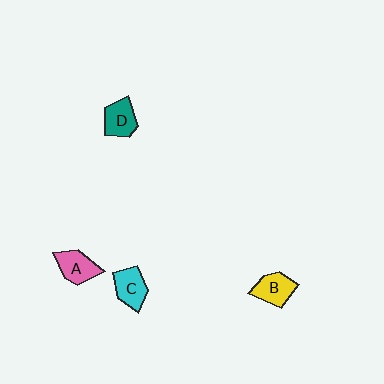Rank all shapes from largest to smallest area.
From largest to smallest: B (yellow), C (cyan), A (pink), D (teal).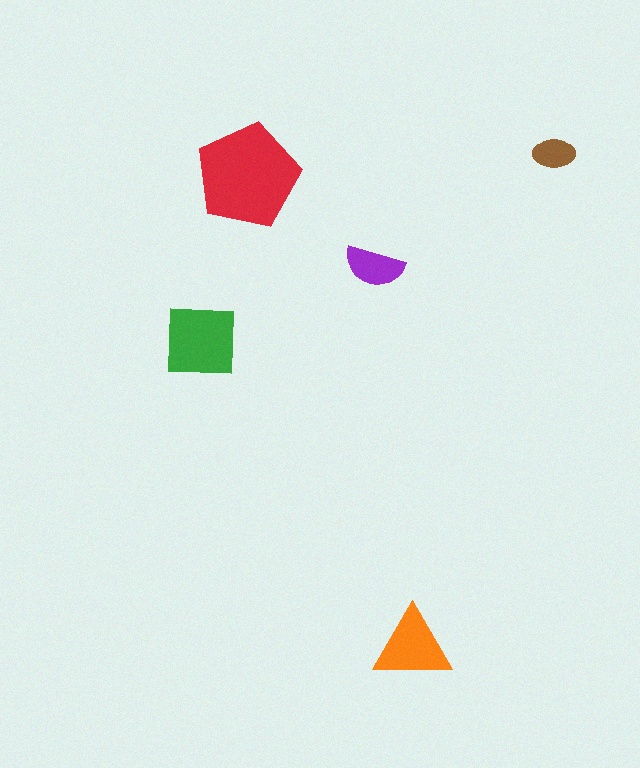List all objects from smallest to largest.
The brown ellipse, the purple semicircle, the orange triangle, the green square, the red pentagon.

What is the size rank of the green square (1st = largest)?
2nd.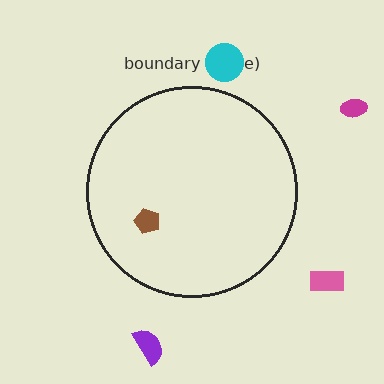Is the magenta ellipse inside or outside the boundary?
Outside.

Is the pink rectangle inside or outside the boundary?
Outside.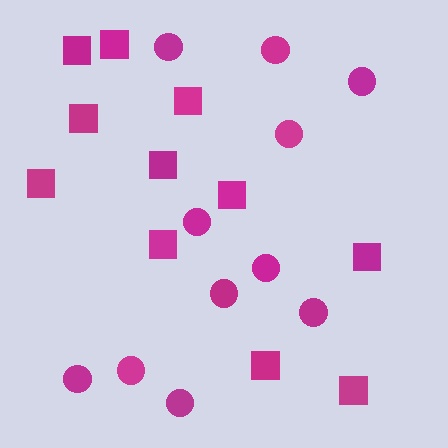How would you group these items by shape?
There are 2 groups: one group of circles (11) and one group of squares (11).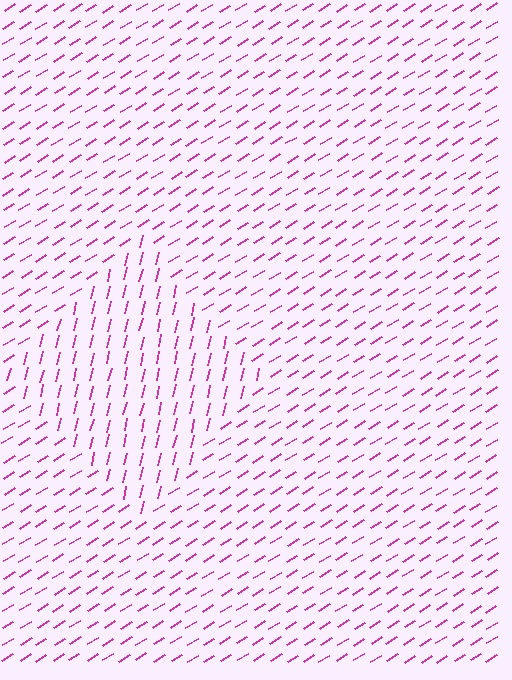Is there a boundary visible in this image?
Yes, there is a texture boundary formed by a change in line orientation.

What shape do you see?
I see a diamond.